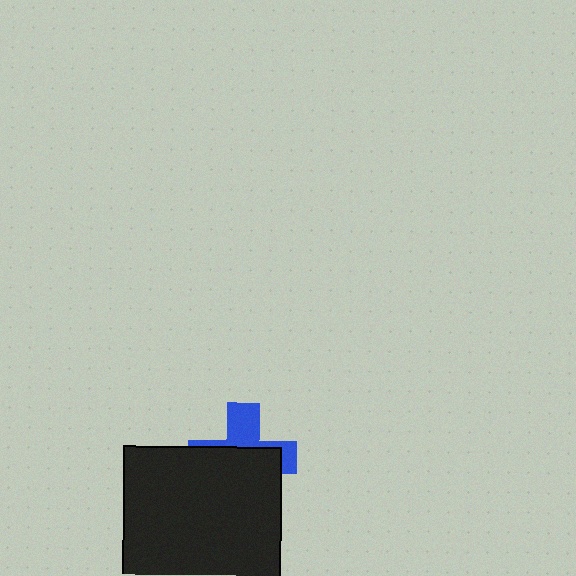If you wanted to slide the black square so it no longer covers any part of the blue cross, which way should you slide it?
Slide it down — that is the most direct way to separate the two shapes.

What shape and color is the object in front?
The object in front is a black square.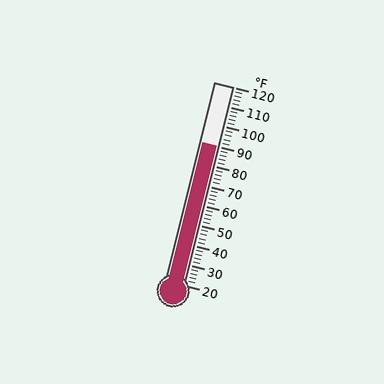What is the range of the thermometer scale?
The thermometer scale ranges from 20°F to 120°F.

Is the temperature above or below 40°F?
The temperature is above 40°F.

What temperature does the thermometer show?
The thermometer shows approximately 90°F.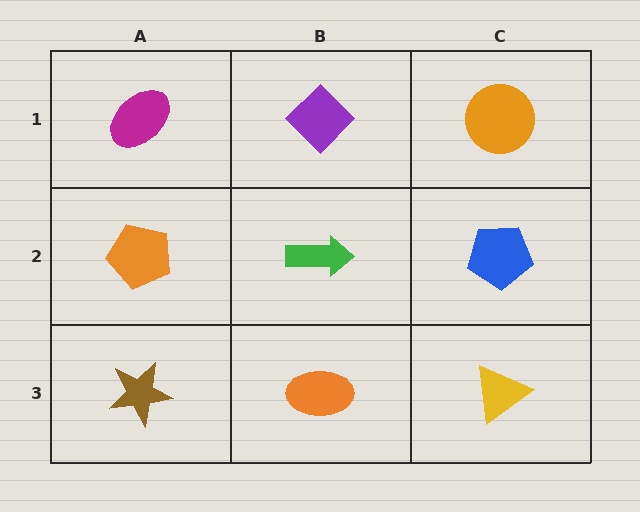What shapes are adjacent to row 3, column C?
A blue pentagon (row 2, column C), an orange ellipse (row 3, column B).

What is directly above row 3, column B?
A green arrow.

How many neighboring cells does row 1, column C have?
2.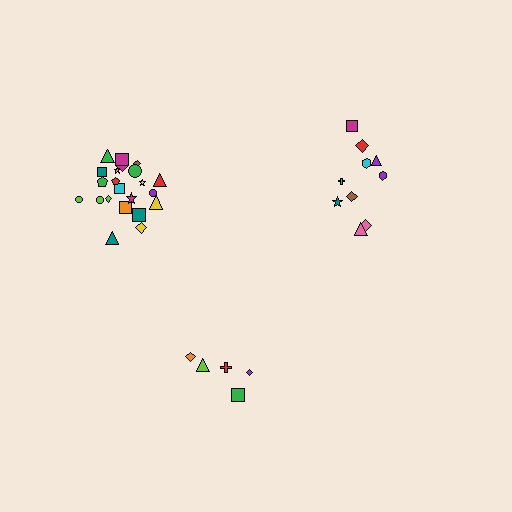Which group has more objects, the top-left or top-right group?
The top-left group.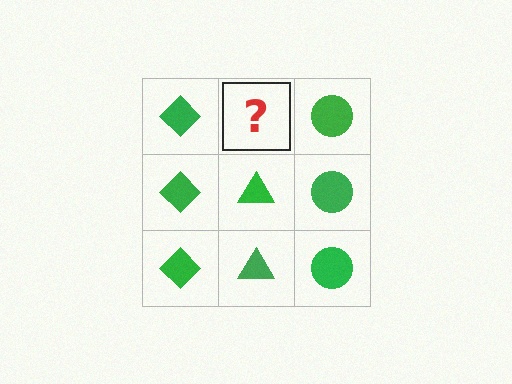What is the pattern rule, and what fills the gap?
The rule is that each column has a consistent shape. The gap should be filled with a green triangle.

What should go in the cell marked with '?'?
The missing cell should contain a green triangle.